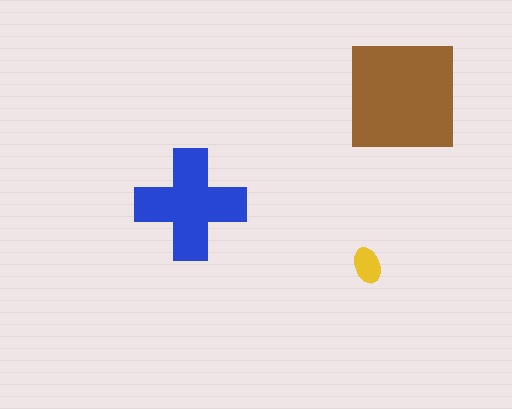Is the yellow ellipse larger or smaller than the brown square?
Smaller.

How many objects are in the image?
There are 3 objects in the image.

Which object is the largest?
The brown square.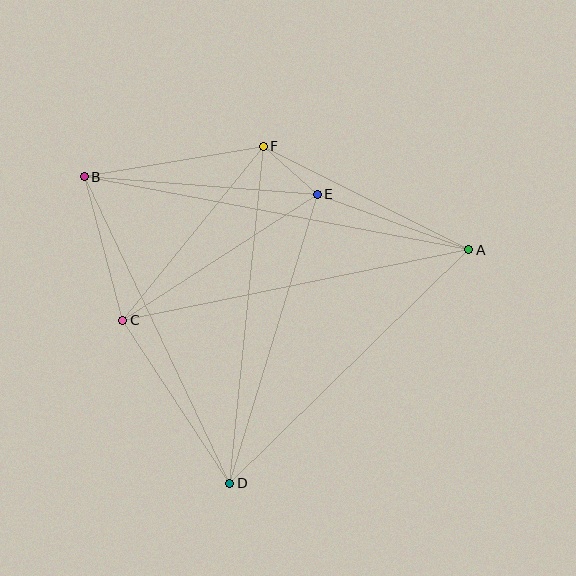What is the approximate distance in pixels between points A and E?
The distance between A and E is approximately 161 pixels.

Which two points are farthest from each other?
Points A and B are farthest from each other.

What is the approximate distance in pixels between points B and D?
The distance between B and D is approximately 339 pixels.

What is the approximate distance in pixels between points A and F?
The distance between A and F is approximately 230 pixels.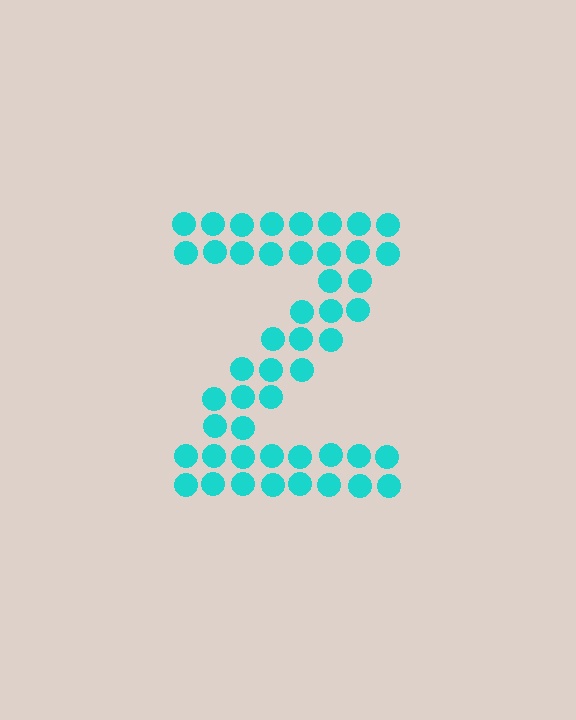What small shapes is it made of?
It is made of small circles.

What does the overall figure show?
The overall figure shows the letter Z.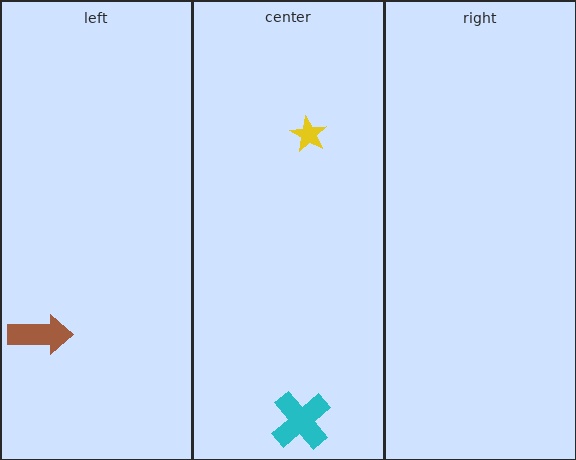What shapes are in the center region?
The cyan cross, the yellow star.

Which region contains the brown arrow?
The left region.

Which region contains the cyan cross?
The center region.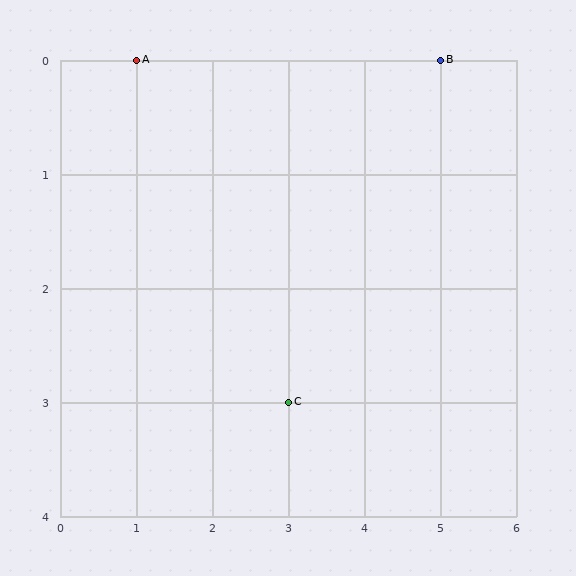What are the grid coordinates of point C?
Point C is at grid coordinates (3, 3).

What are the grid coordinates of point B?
Point B is at grid coordinates (5, 0).